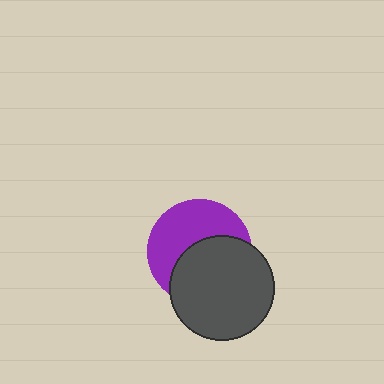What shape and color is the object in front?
The object in front is a dark gray circle.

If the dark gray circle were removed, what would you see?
You would see the complete purple circle.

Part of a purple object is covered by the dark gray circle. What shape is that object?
It is a circle.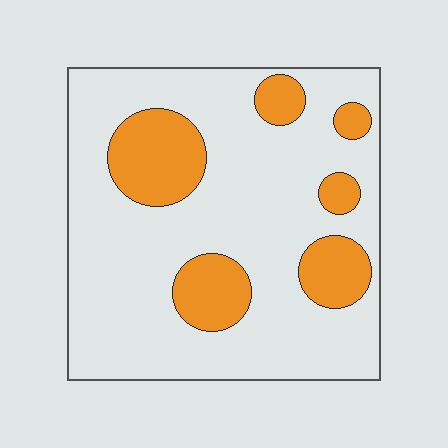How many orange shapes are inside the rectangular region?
6.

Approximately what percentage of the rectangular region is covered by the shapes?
Approximately 20%.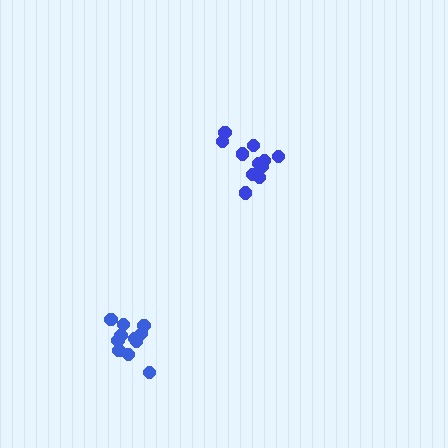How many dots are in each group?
Group 1: 11 dots, Group 2: 11 dots (22 total).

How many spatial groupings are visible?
There are 2 spatial groupings.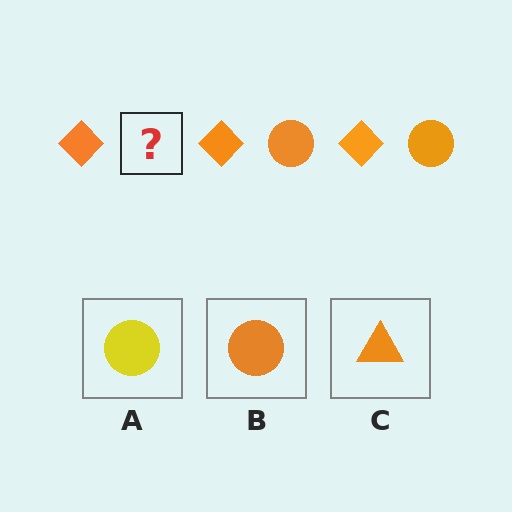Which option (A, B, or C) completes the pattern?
B.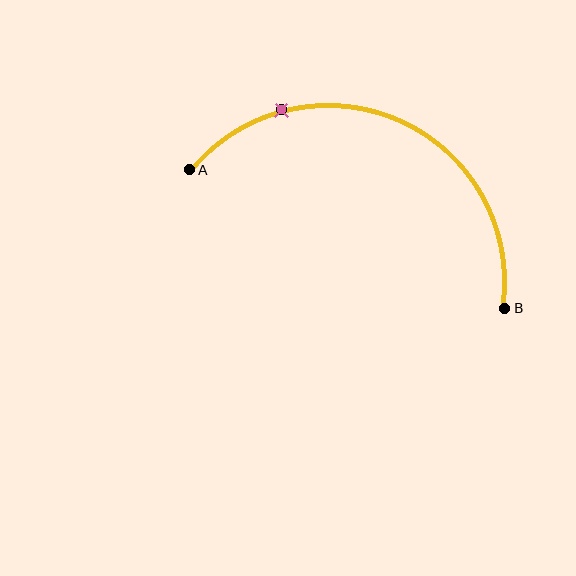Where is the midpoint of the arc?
The arc midpoint is the point on the curve farthest from the straight line joining A and B. It sits above that line.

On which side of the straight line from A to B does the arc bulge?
The arc bulges above the straight line connecting A and B.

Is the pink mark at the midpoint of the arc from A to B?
No. The pink mark lies on the arc but is closer to endpoint A. The arc midpoint would be at the point on the curve equidistant along the arc from both A and B.